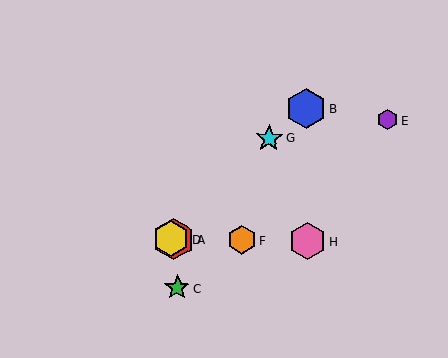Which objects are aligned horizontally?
Objects A, D, F, H are aligned horizontally.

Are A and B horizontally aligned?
No, A is at y≈239 and B is at y≈109.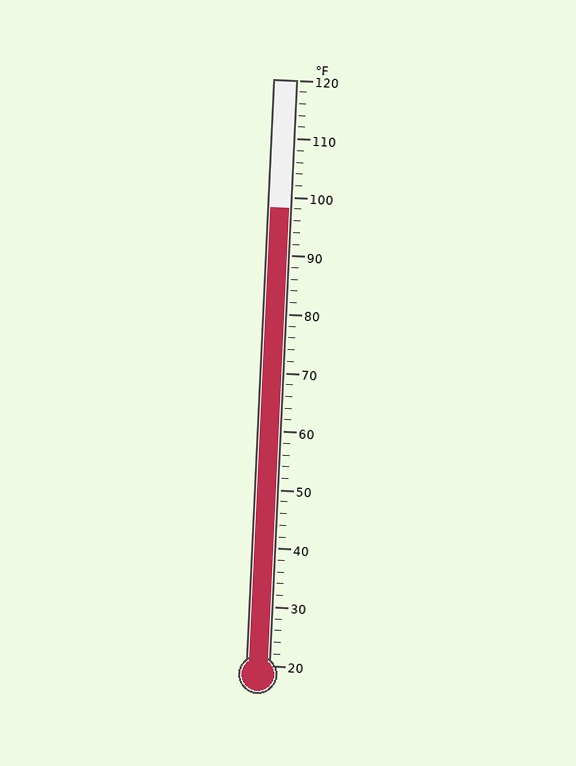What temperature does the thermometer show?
The thermometer shows approximately 98°F.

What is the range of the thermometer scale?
The thermometer scale ranges from 20°F to 120°F.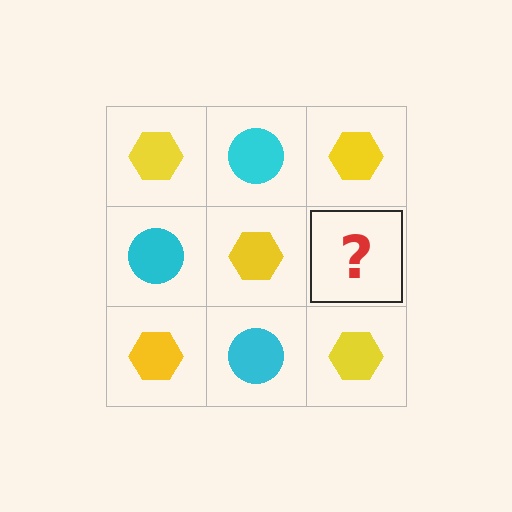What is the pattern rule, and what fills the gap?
The rule is that it alternates yellow hexagon and cyan circle in a checkerboard pattern. The gap should be filled with a cyan circle.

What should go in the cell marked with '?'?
The missing cell should contain a cyan circle.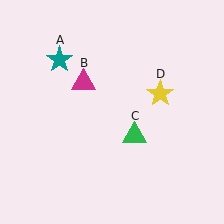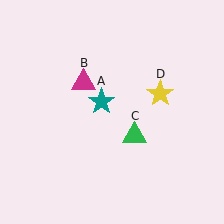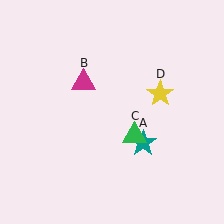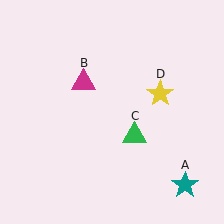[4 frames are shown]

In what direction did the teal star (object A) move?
The teal star (object A) moved down and to the right.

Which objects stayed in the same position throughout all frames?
Magenta triangle (object B) and green triangle (object C) and yellow star (object D) remained stationary.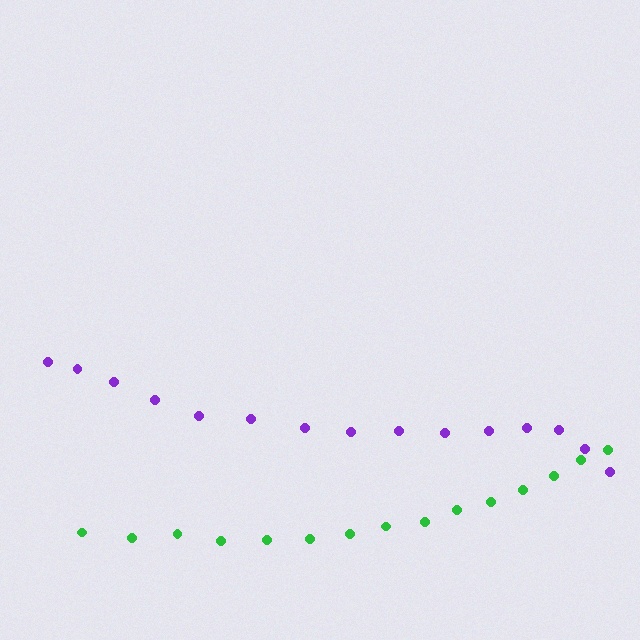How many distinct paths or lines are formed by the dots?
There are 2 distinct paths.